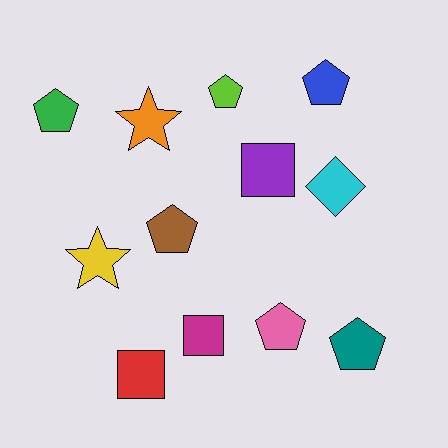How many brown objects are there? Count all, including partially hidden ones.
There is 1 brown object.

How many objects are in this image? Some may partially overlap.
There are 12 objects.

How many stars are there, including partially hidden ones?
There are 2 stars.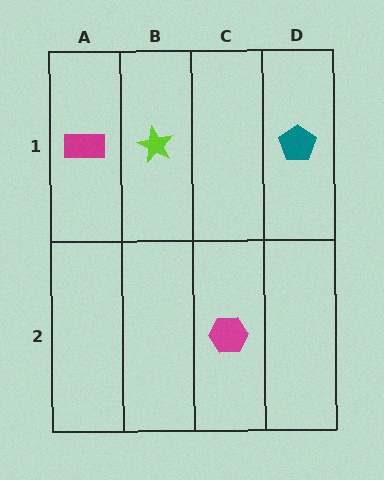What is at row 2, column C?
A magenta hexagon.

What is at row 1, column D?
A teal pentagon.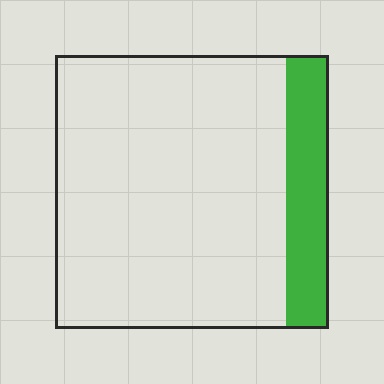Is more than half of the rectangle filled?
No.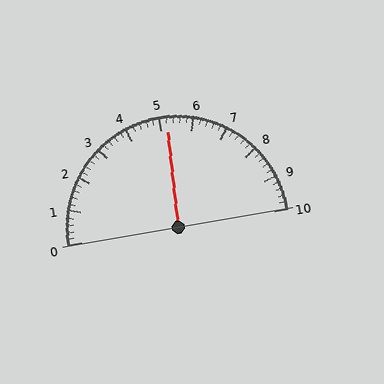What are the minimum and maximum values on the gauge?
The gauge ranges from 0 to 10.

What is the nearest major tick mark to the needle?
The nearest major tick mark is 5.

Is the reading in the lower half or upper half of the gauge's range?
The reading is in the upper half of the range (0 to 10).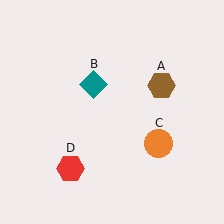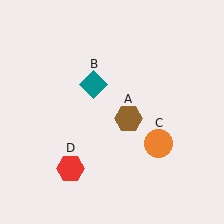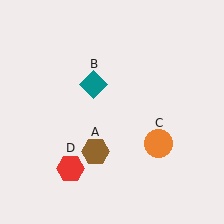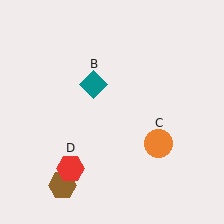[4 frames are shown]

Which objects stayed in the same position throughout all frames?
Teal diamond (object B) and orange circle (object C) and red hexagon (object D) remained stationary.